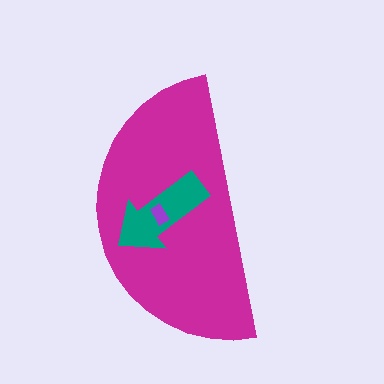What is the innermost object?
The purple rectangle.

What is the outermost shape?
The magenta semicircle.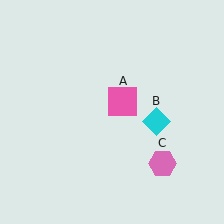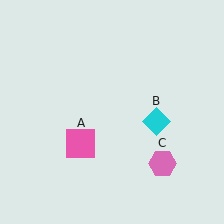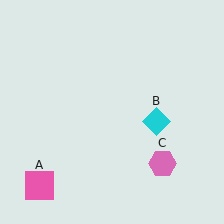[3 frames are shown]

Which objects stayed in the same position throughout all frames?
Cyan diamond (object B) and pink hexagon (object C) remained stationary.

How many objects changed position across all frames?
1 object changed position: pink square (object A).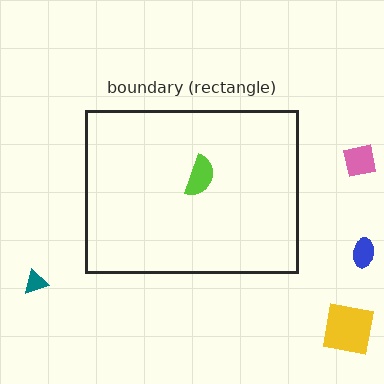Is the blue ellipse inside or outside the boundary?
Outside.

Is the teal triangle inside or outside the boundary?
Outside.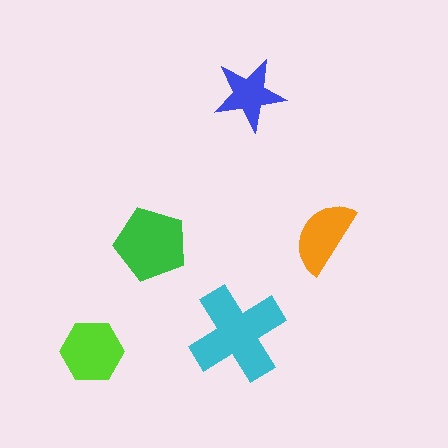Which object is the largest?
The cyan cross.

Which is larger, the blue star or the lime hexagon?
The lime hexagon.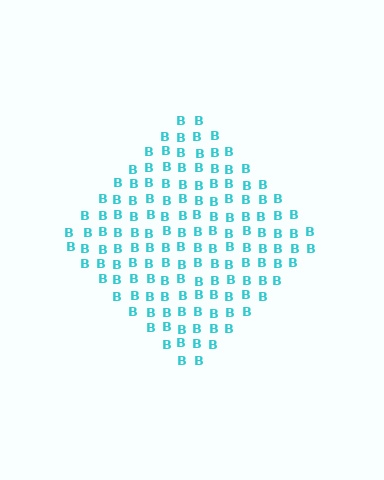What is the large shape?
The large shape is a diamond.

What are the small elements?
The small elements are letter B's.